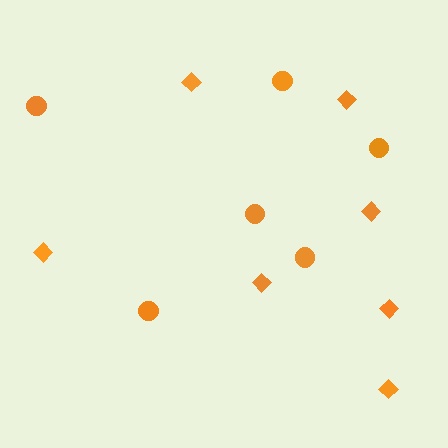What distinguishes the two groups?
There are 2 groups: one group of circles (6) and one group of diamonds (7).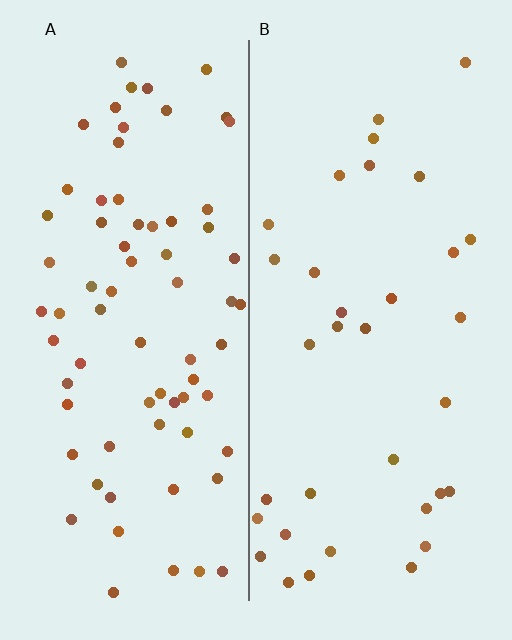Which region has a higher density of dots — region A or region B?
A (the left).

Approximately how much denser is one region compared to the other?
Approximately 2.1× — region A over region B.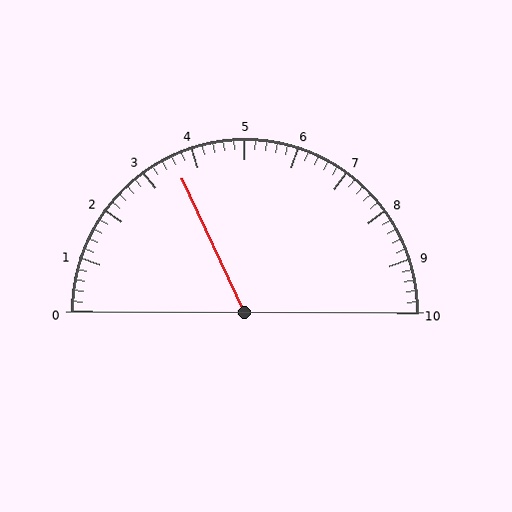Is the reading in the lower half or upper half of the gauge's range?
The reading is in the lower half of the range (0 to 10).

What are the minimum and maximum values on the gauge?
The gauge ranges from 0 to 10.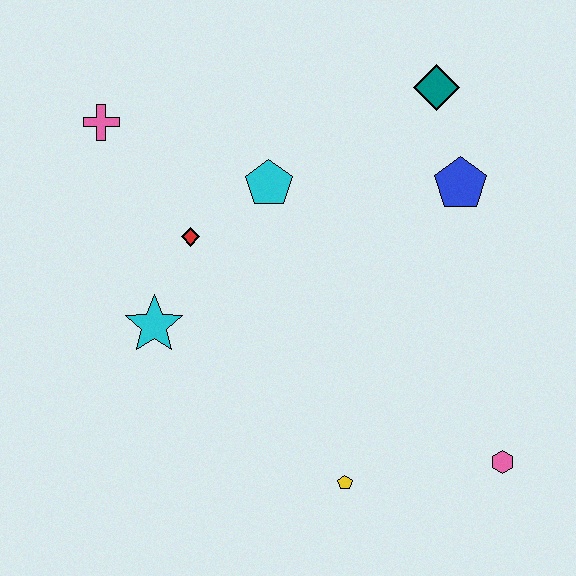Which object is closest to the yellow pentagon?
The pink hexagon is closest to the yellow pentagon.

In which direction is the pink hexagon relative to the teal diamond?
The pink hexagon is below the teal diamond.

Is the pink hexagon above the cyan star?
No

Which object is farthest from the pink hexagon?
The pink cross is farthest from the pink hexagon.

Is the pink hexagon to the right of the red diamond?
Yes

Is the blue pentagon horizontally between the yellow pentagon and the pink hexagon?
Yes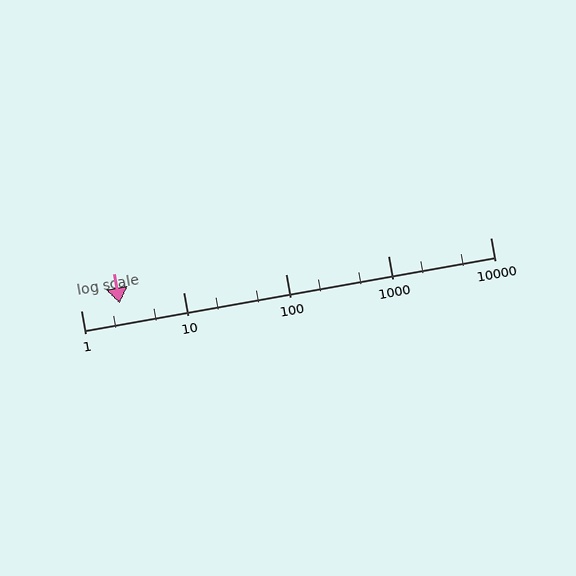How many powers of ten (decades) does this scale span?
The scale spans 4 decades, from 1 to 10000.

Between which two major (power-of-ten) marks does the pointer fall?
The pointer is between 1 and 10.